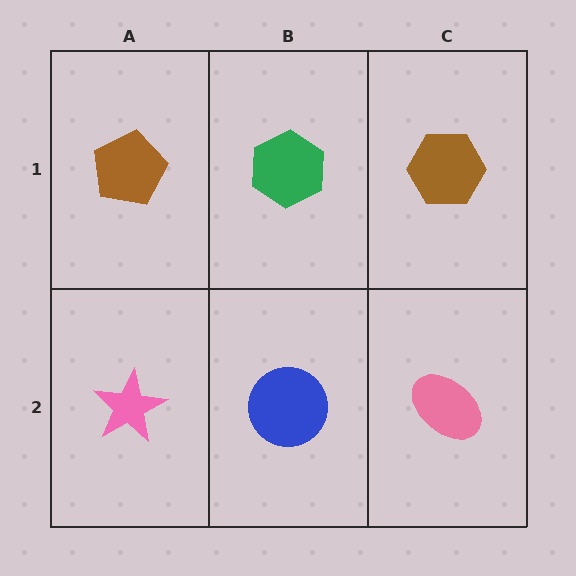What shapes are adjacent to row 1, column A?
A pink star (row 2, column A), a green hexagon (row 1, column B).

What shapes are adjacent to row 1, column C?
A pink ellipse (row 2, column C), a green hexagon (row 1, column B).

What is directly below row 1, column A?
A pink star.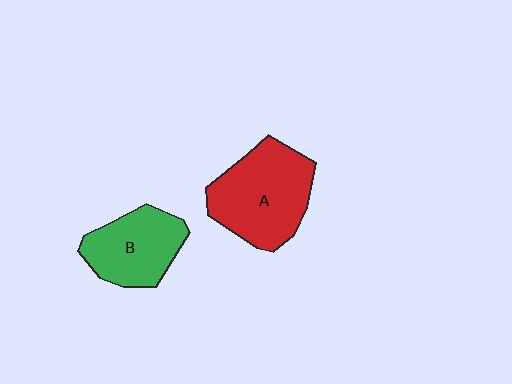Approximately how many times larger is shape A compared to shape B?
Approximately 1.3 times.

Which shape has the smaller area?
Shape B (green).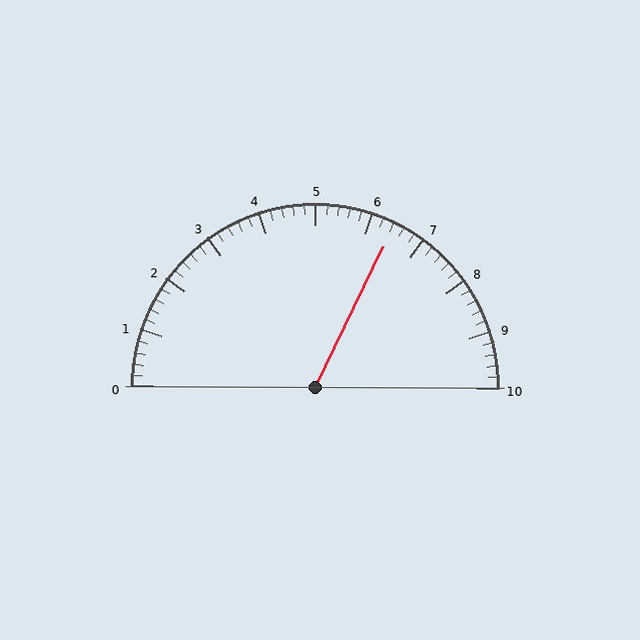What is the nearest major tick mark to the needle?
The nearest major tick mark is 6.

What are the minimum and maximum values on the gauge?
The gauge ranges from 0 to 10.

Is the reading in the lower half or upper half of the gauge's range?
The reading is in the upper half of the range (0 to 10).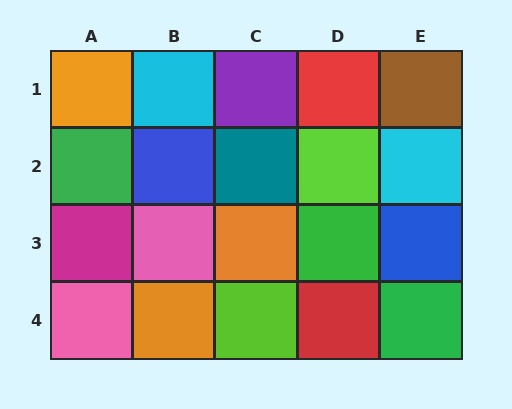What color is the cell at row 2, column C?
Teal.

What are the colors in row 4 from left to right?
Pink, orange, lime, red, green.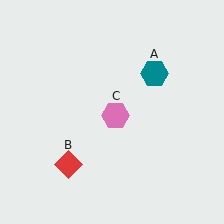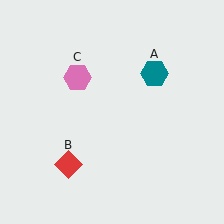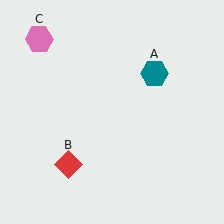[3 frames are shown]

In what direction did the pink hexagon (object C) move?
The pink hexagon (object C) moved up and to the left.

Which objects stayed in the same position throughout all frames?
Teal hexagon (object A) and red diamond (object B) remained stationary.